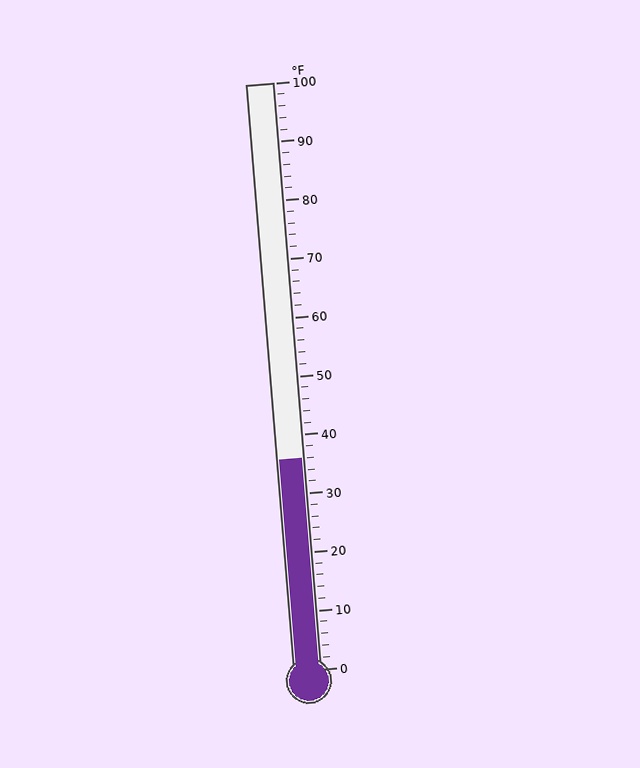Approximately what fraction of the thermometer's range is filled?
The thermometer is filled to approximately 35% of its range.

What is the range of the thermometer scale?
The thermometer scale ranges from 0°F to 100°F.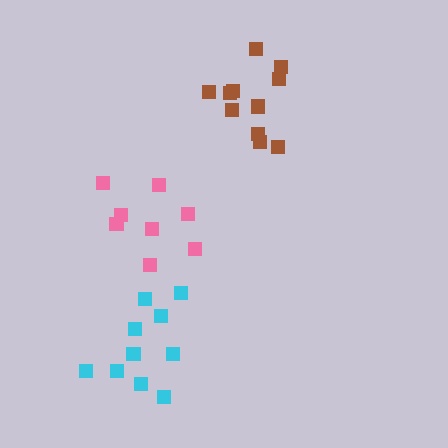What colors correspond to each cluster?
The clusters are colored: cyan, pink, brown.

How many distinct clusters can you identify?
There are 3 distinct clusters.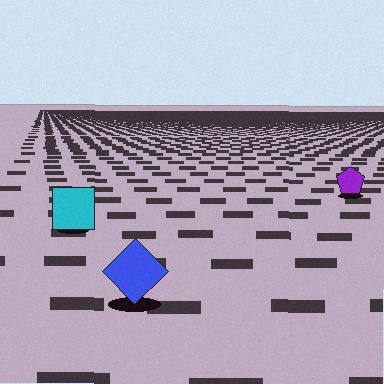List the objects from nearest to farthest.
From nearest to farthest: the blue diamond, the cyan square, the purple pentagon.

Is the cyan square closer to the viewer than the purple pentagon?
Yes. The cyan square is closer — you can tell from the texture gradient: the ground texture is coarser near it.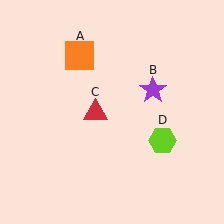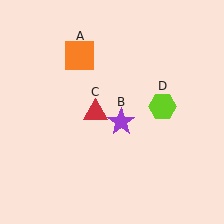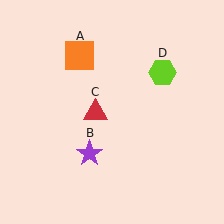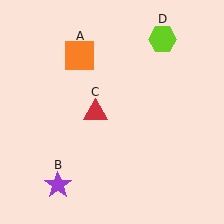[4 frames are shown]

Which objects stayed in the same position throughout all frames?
Orange square (object A) and red triangle (object C) remained stationary.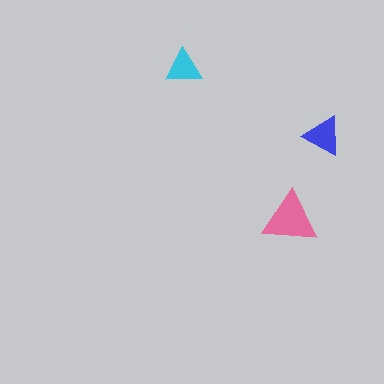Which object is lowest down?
The pink triangle is bottommost.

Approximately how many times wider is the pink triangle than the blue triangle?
About 1.5 times wider.